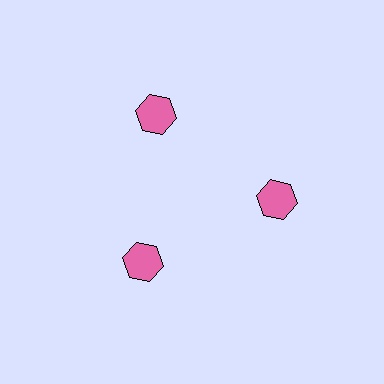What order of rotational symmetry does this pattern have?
This pattern has 3-fold rotational symmetry.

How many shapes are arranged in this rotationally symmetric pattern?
There are 3 shapes, arranged in 3 groups of 1.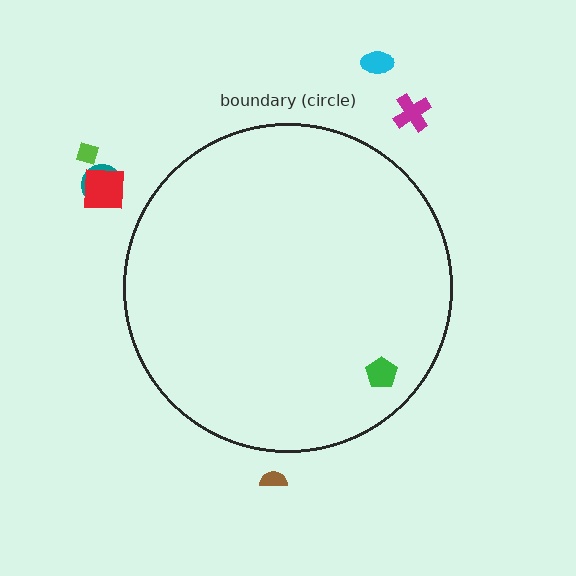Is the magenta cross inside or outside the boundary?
Outside.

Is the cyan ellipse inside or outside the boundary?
Outside.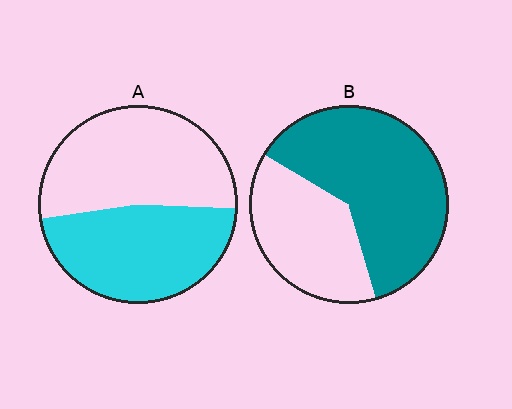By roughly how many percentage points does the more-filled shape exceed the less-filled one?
By roughly 15 percentage points (B over A).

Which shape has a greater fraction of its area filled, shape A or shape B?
Shape B.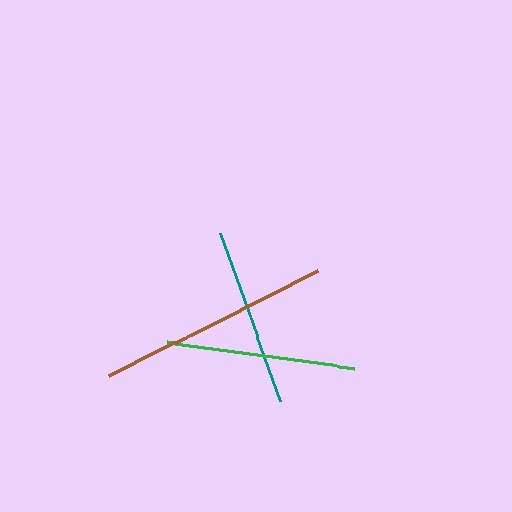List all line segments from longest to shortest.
From longest to shortest: brown, green, teal.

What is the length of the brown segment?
The brown segment is approximately 234 pixels long.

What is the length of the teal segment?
The teal segment is approximately 179 pixels long.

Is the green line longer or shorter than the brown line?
The brown line is longer than the green line.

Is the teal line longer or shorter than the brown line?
The brown line is longer than the teal line.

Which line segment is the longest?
The brown line is the longest at approximately 234 pixels.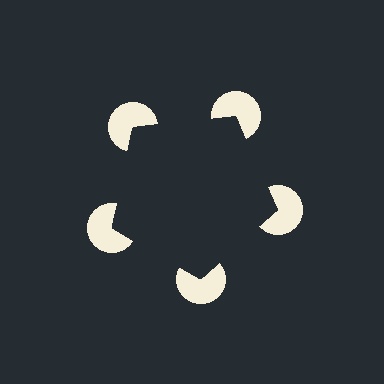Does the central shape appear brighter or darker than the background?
It typically appears slightly darker than the background, even though no actual brightness change is drawn.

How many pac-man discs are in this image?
There are 5 — one at each vertex of the illusory pentagon.